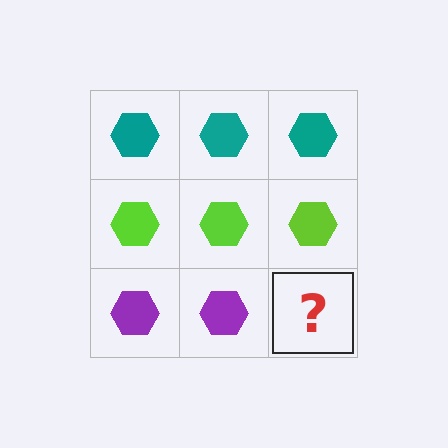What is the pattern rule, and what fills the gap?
The rule is that each row has a consistent color. The gap should be filled with a purple hexagon.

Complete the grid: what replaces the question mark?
The question mark should be replaced with a purple hexagon.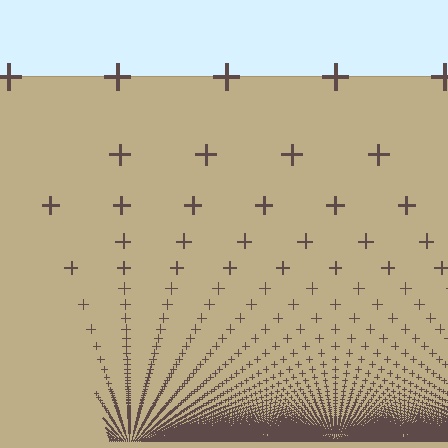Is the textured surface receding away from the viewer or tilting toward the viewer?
The surface appears to tilt toward the viewer. Texture elements get larger and sparser toward the top.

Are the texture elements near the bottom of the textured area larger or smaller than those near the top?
Smaller. The gradient is inverted — elements near the bottom are smaller and denser.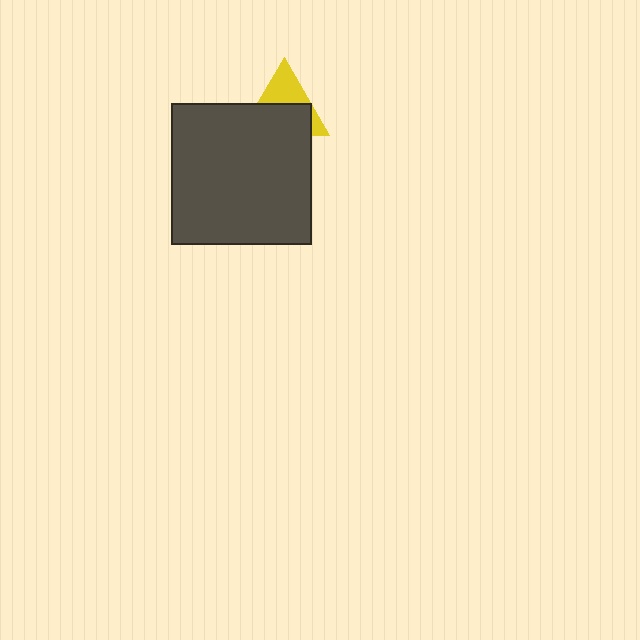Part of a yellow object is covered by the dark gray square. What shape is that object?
It is a triangle.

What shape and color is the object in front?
The object in front is a dark gray square.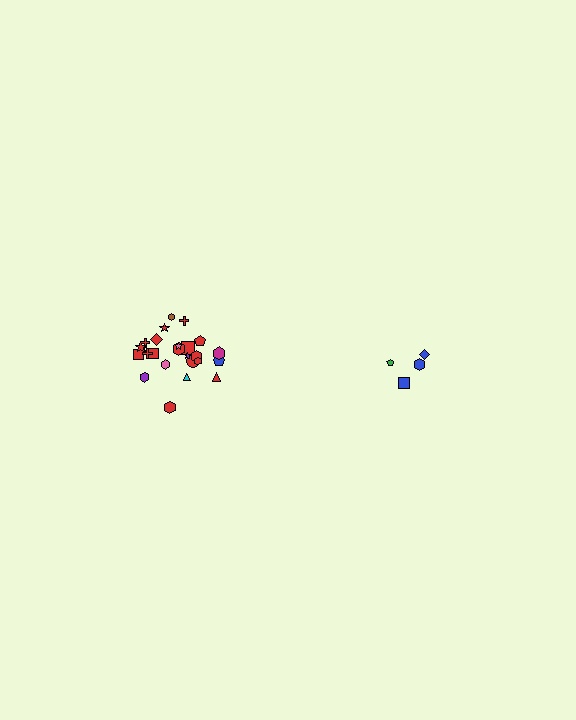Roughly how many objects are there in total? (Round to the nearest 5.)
Roughly 30 objects in total.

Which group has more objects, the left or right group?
The left group.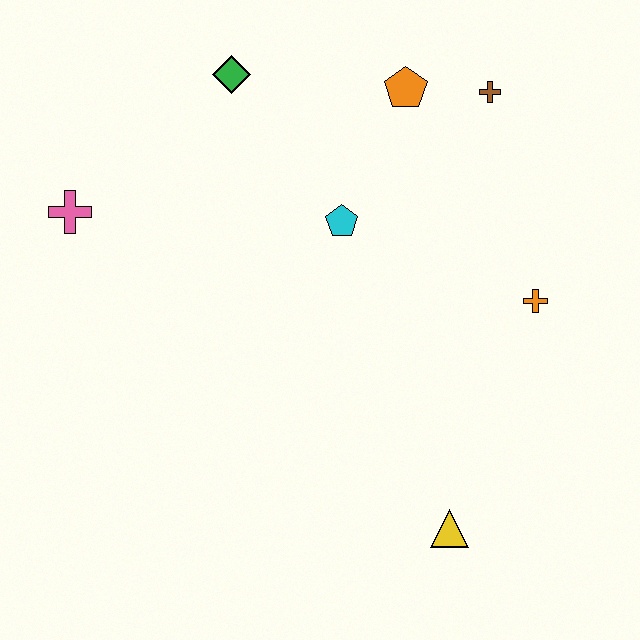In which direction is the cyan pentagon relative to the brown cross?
The cyan pentagon is to the left of the brown cross.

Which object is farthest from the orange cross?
The pink cross is farthest from the orange cross.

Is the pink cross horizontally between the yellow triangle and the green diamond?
No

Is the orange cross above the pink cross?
No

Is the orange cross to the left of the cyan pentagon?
No